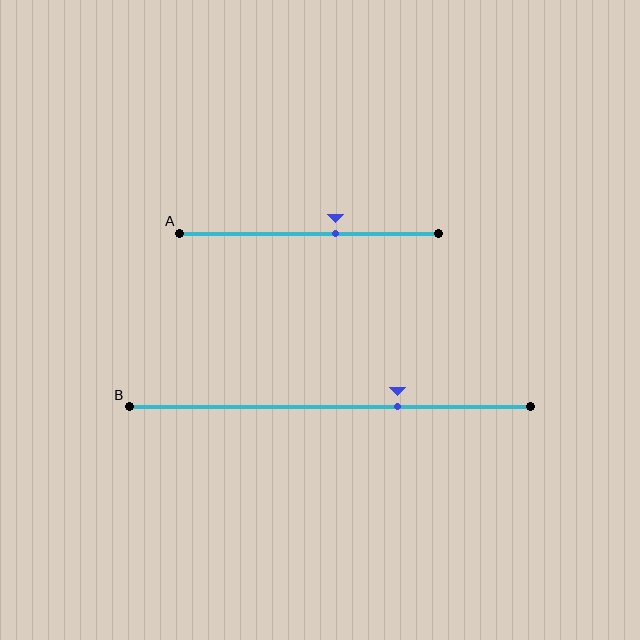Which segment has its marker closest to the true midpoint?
Segment A has its marker closest to the true midpoint.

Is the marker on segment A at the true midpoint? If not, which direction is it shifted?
No, the marker on segment A is shifted to the right by about 10% of the segment length.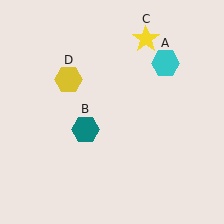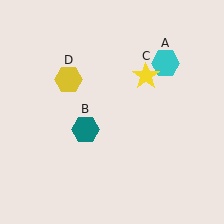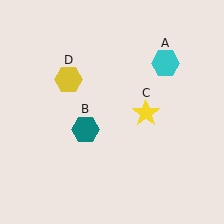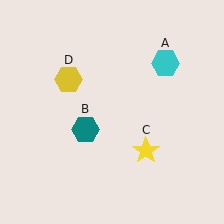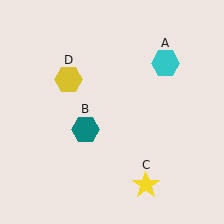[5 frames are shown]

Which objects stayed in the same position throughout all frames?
Cyan hexagon (object A) and teal hexagon (object B) and yellow hexagon (object D) remained stationary.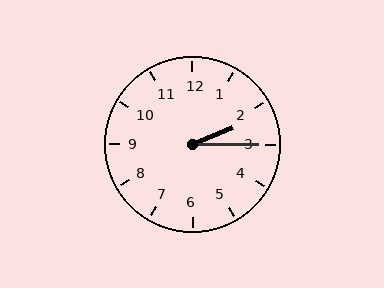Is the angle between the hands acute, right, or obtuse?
It is acute.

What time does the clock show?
2:15.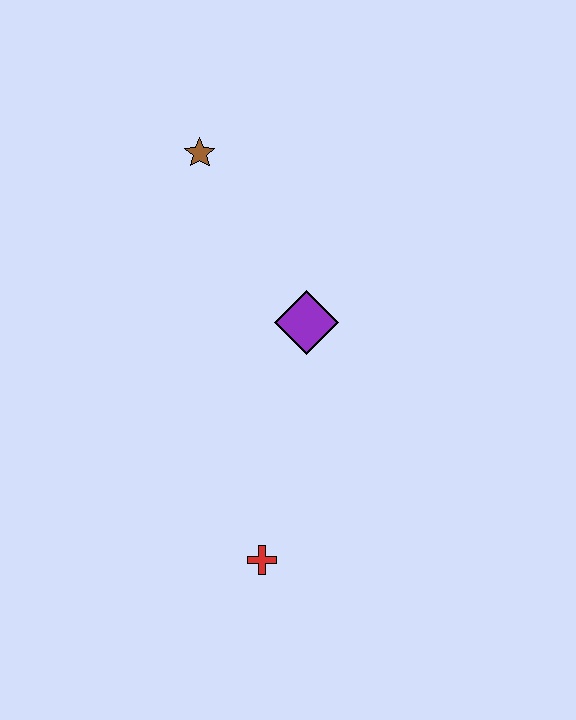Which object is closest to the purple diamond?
The brown star is closest to the purple diamond.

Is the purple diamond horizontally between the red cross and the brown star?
No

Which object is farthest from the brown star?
The red cross is farthest from the brown star.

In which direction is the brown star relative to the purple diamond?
The brown star is above the purple diamond.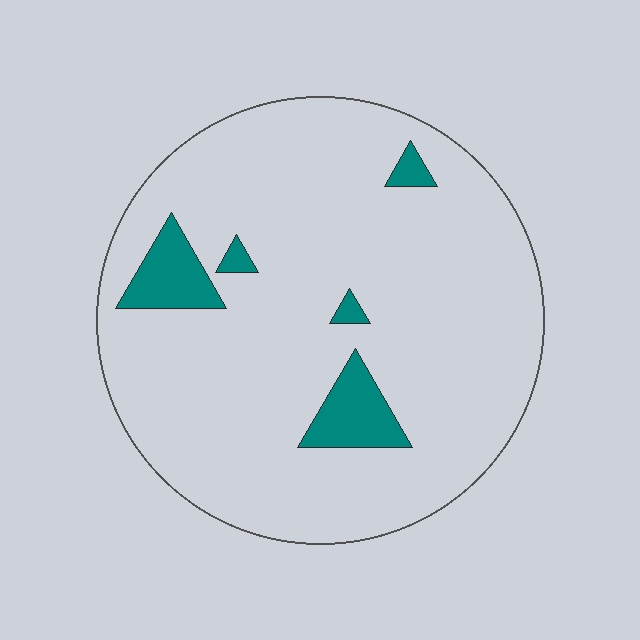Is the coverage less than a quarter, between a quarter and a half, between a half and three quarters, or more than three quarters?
Less than a quarter.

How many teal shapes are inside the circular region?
5.